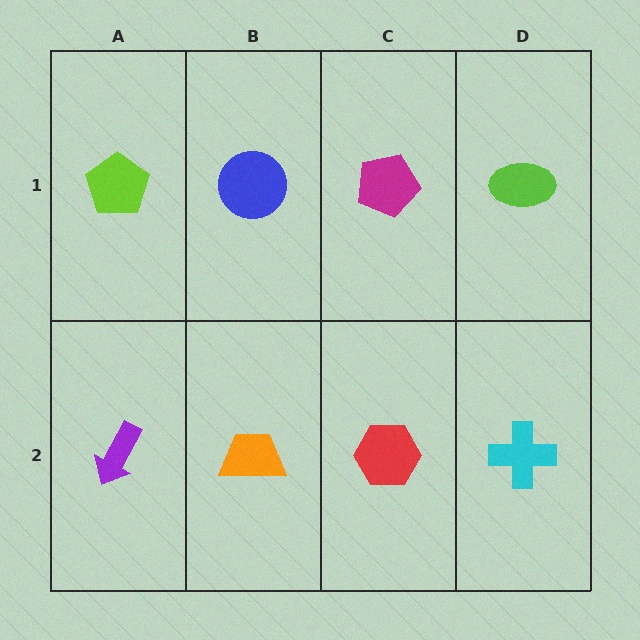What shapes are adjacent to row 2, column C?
A magenta pentagon (row 1, column C), an orange trapezoid (row 2, column B), a cyan cross (row 2, column D).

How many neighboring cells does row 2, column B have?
3.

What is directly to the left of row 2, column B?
A purple arrow.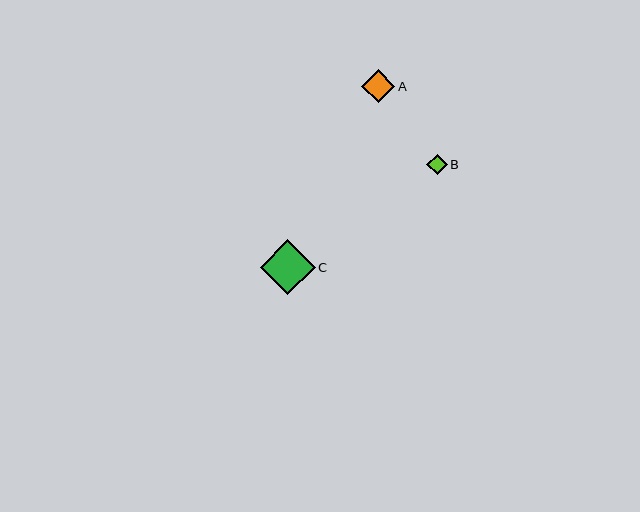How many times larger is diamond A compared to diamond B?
Diamond A is approximately 1.6 times the size of diamond B.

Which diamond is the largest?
Diamond C is the largest with a size of approximately 55 pixels.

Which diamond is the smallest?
Diamond B is the smallest with a size of approximately 20 pixels.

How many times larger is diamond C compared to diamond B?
Diamond C is approximately 2.7 times the size of diamond B.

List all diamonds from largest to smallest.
From largest to smallest: C, A, B.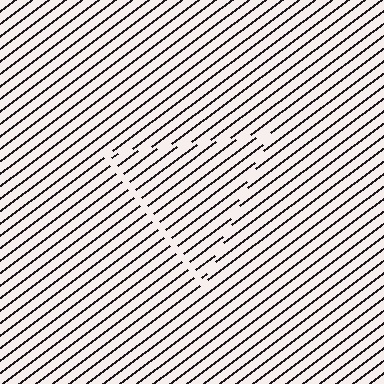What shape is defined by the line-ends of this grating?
An illusory triangle. The interior of the shape contains the same grating, shifted by half a period — the contour is defined by the phase discontinuity where line-ends from the inner and outer gratings abut.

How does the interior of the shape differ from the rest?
The interior of the shape contains the same grating, shifted by half a period — the contour is defined by the phase discontinuity where line-ends from the inner and outer gratings abut.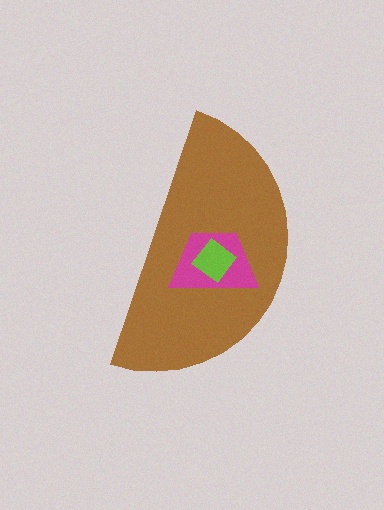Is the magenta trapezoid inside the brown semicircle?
Yes.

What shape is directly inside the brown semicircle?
The magenta trapezoid.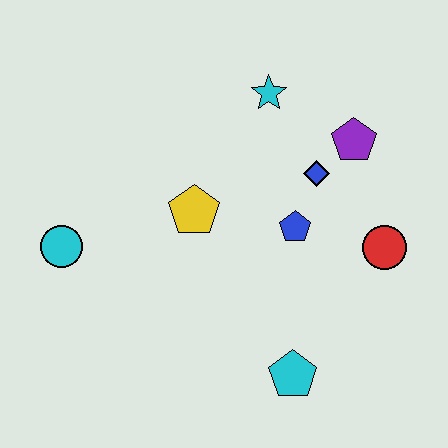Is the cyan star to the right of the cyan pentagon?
No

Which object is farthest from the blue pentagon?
The cyan circle is farthest from the blue pentagon.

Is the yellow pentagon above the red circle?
Yes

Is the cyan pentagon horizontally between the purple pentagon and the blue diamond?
No